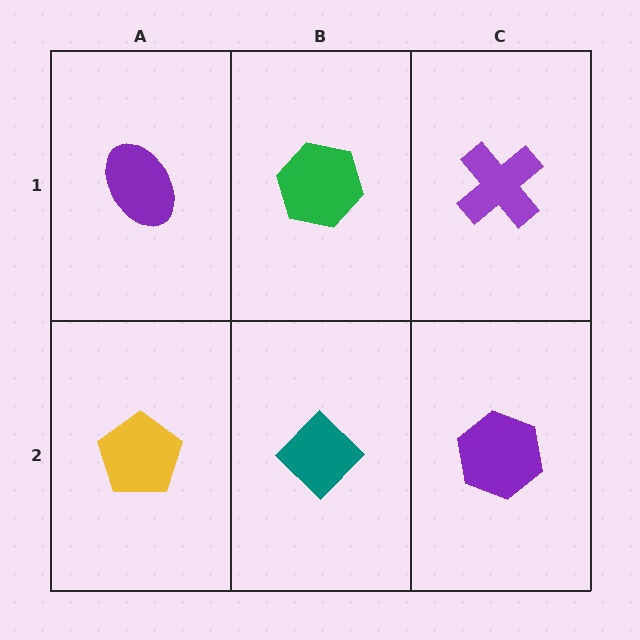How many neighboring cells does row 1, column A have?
2.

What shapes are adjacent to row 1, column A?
A yellow pentagon (row 2, column A), a green hexagon (row 1, column B).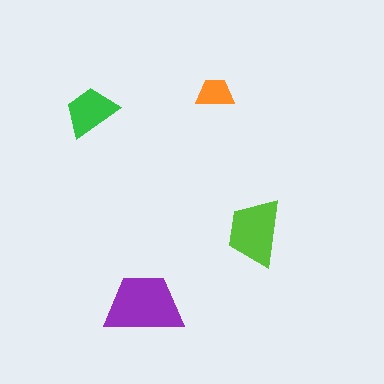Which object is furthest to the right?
The lime trapezoid is rightmost.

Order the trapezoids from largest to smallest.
the purple one, the lime one, the green one, the orange one.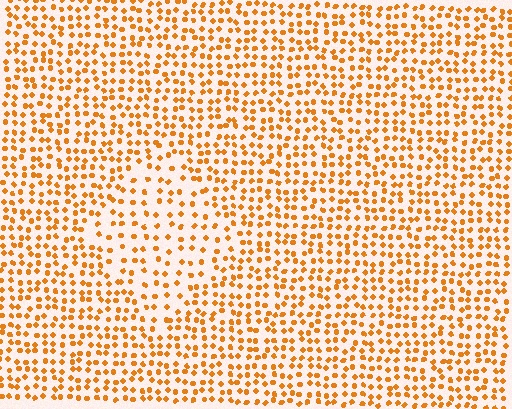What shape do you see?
I see a diamond.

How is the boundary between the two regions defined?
The boundary is defined by a change in element density (approximately 1.8x ratio). All elements are the same color, size, and shape.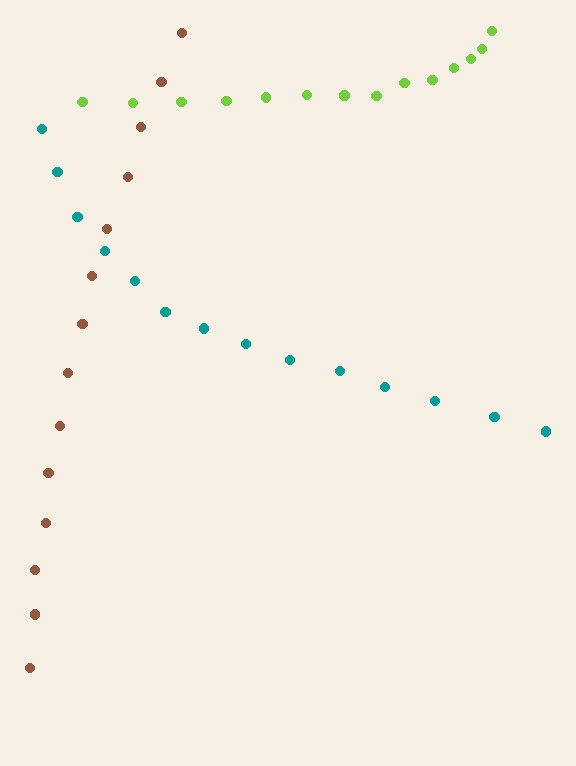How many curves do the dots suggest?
There are 3 distinct paths.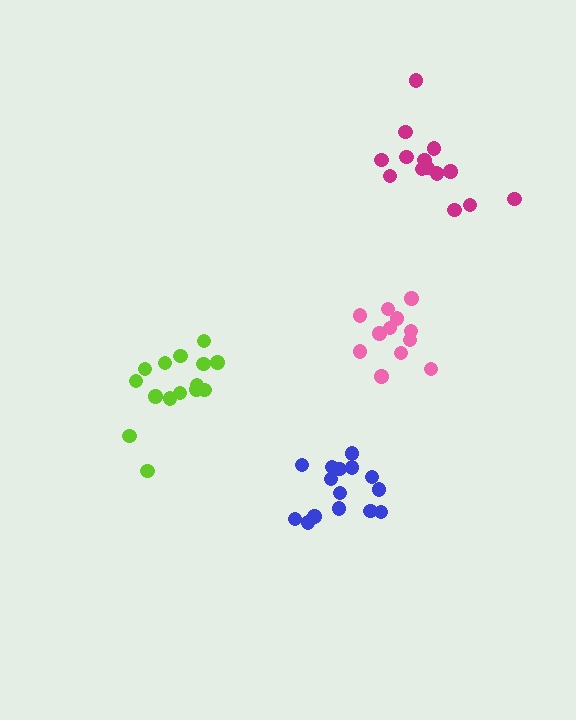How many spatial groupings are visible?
There are 4 spatial groupings.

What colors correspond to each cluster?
The clusters are colored: pink, blue, lime, magenta.